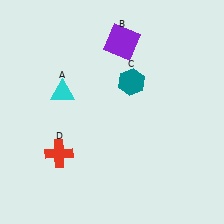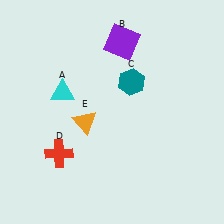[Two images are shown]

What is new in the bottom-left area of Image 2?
An orange triangle (E) was added in the bottom-left area of Image 2.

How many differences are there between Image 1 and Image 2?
There is 1 difference between the two images.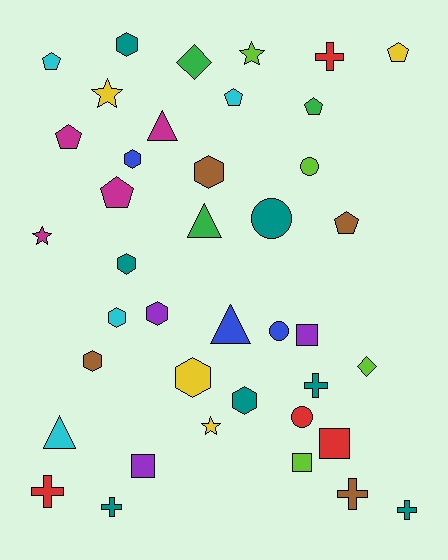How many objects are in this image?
There are 40 objects.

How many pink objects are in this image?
There are no pink objects.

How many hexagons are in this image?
There are 9 hexagons.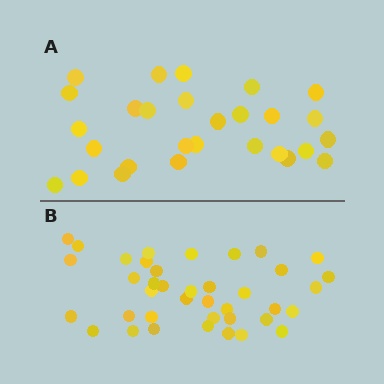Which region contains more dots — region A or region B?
Region B (the bottom region) has more dots.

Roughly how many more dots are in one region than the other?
Region B has roughly 12 or so more dots than region A.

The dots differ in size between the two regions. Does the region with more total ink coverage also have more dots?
No. Region A has more total ink coverage because its dots are larger, but region B actually contains more individual dots. Total area can be misleading — the number of items is what matters here.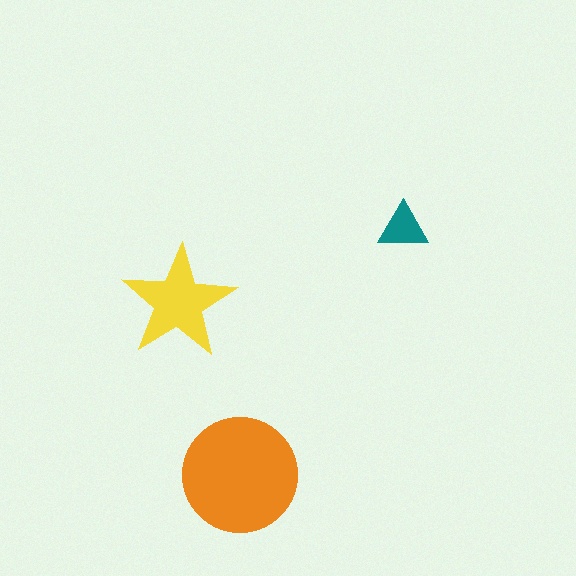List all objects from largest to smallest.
The orange circle, the yellow star, the teal triangle.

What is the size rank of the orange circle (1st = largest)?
1st.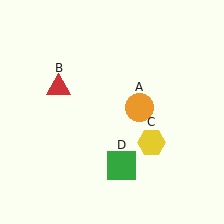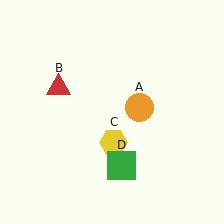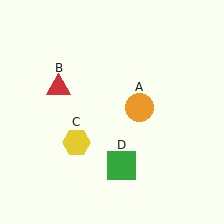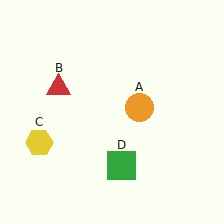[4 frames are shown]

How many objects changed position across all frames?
1 object changed position: yellow hexagon (object C).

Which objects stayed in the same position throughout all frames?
Orange circle (object A) and red triangle (object B) and green square (object D) remained stationary.